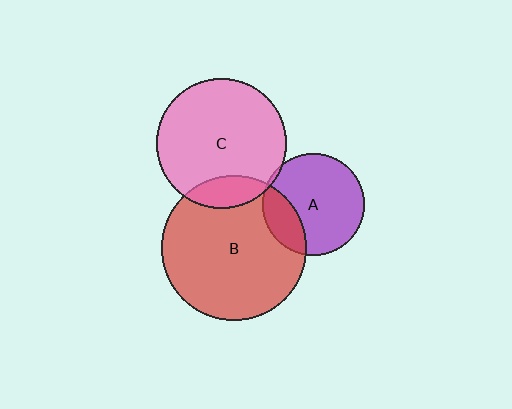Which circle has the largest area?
Circle B (red).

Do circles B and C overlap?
Yes.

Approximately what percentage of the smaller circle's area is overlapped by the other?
Approximately 15%.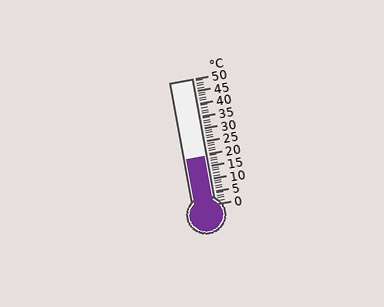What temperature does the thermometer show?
The thermometer shows approximately 19°C.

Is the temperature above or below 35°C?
The temperature is below 35°C.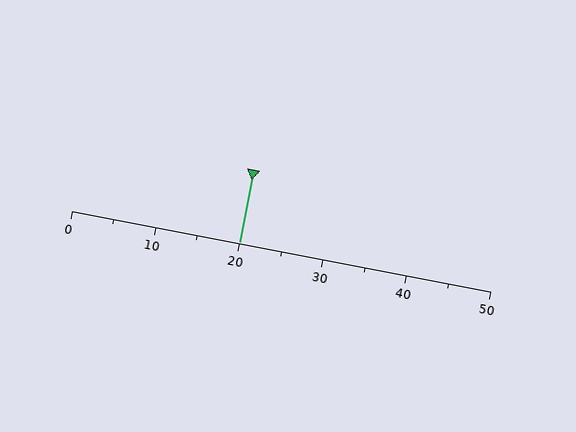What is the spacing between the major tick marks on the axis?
The major ticks are spaced 10 apart.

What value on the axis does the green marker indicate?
The marker indicates approximately 20.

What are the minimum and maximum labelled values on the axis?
The axis runs from 0 to 50.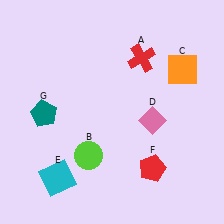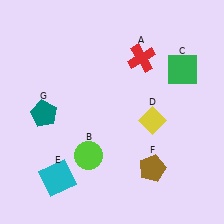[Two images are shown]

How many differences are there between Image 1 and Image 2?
There are 3 differences between the two images.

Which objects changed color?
C changed from orange to green. D changed from pink to yellow. F changed from red to brown.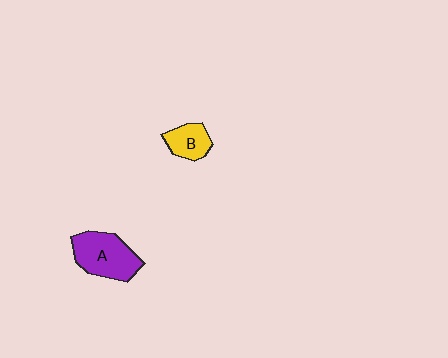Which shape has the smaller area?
Shape B (yellow).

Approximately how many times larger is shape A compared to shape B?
Approximately 1.9 times.